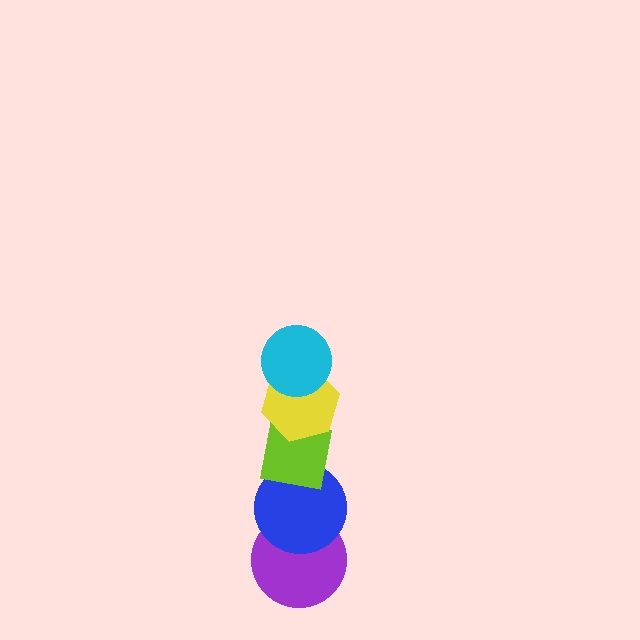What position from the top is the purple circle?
The purple circle is 5th from the top.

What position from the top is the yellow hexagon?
The yellow hexagon is 2nd from the top.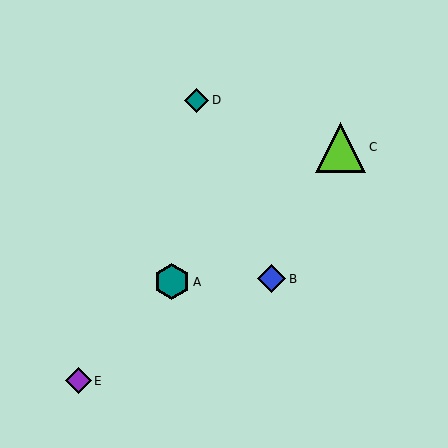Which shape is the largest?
The lime triangle (labeled C) is the largest.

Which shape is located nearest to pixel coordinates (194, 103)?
The teal diamond (labeled D) at (197, 100) is nearest to that location.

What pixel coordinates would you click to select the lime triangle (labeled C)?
Click at (341, 147) to select the lime triangle C.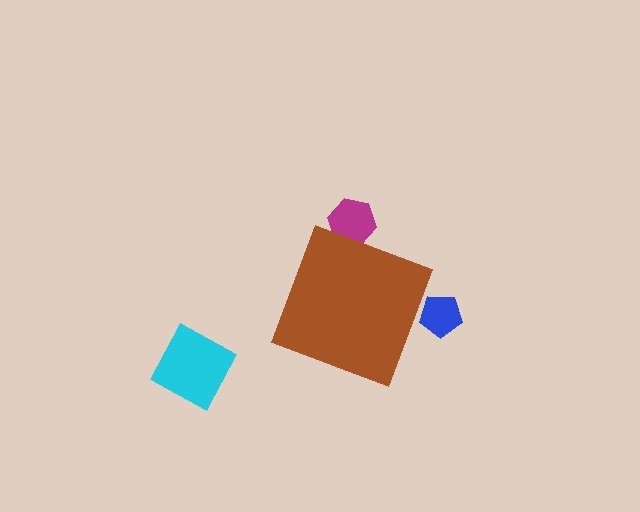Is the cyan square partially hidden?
No, the cyan square is fully visible.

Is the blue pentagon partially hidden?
Yes, the blue pentagon is partially hidden behind the brown diamond.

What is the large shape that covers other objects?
A brown diamond.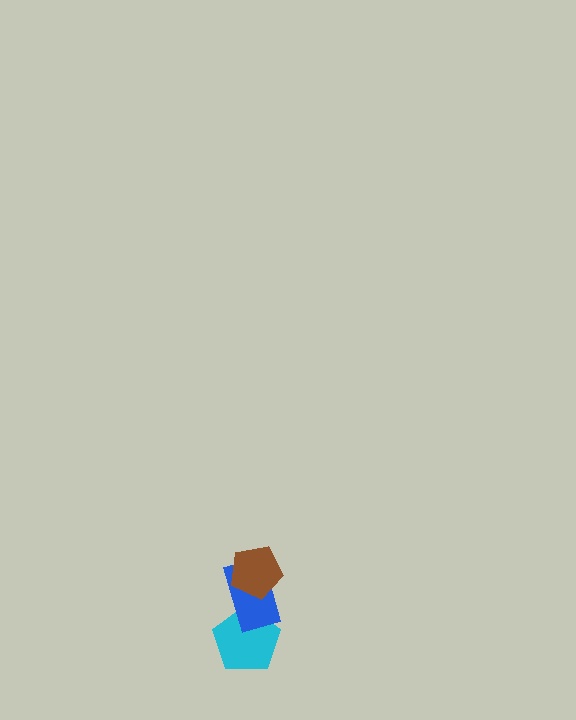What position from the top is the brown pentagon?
The brown pentagon is 1st from the top.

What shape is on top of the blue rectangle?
The brown pentagon is on top of the blue rectangle.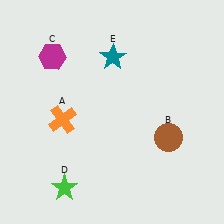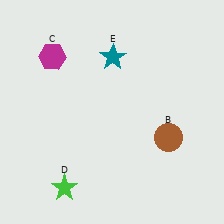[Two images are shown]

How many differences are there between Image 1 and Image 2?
There is 1 difference between the two images.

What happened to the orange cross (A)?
The orange cross (A) was removed in Image 2. It was in the bottom-left area of Image 1.